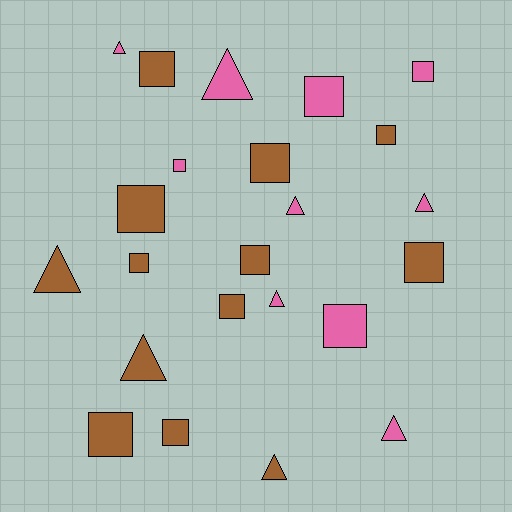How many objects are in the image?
There are 23 objects.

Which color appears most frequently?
Brown, with 13 objects.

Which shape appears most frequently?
Square, with 14 objects.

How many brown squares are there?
There are 10 brown squares.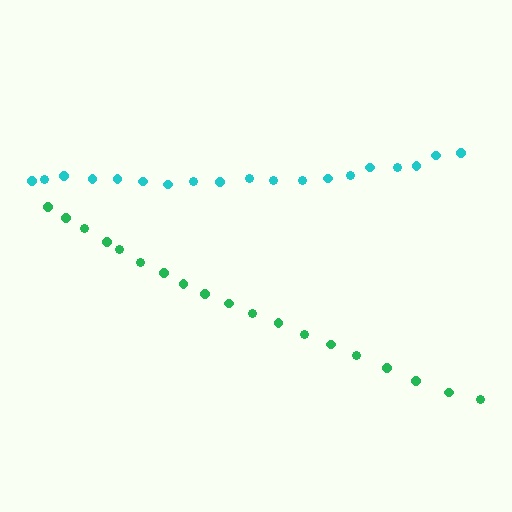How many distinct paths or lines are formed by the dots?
There are 2 distinct paths.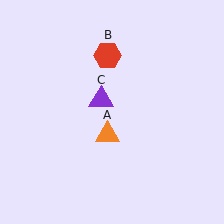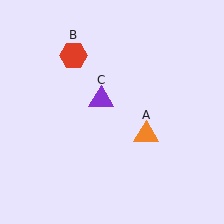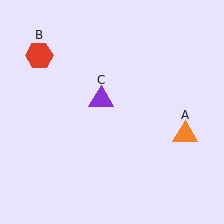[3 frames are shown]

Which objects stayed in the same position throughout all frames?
Purple triangle (object C) remained stationary.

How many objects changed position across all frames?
2 objects changed position: orange triangle (object A), red hexagon (object B).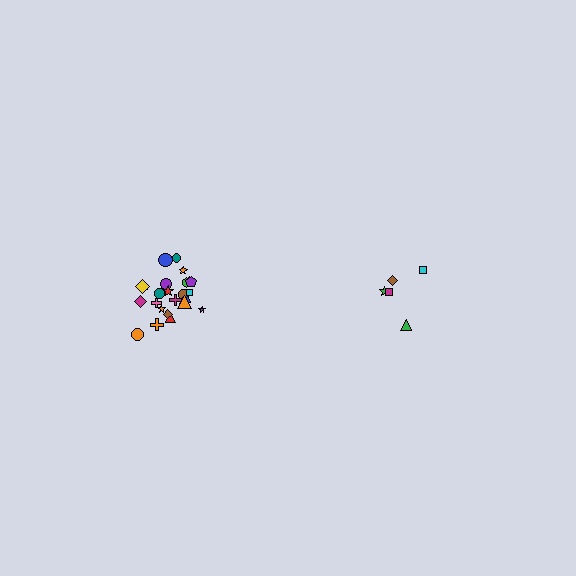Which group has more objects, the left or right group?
The left group.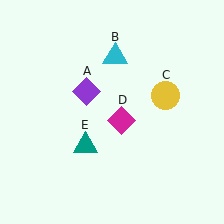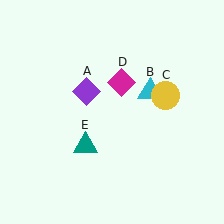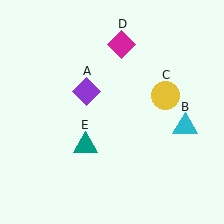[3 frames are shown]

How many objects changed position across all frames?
2 objects changed position: cyan triangle (object B), magenta diamond (object D).